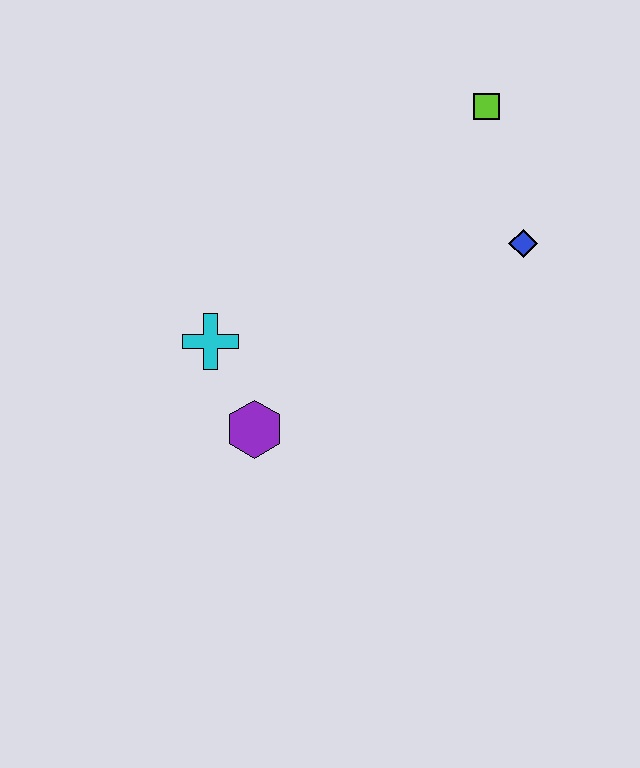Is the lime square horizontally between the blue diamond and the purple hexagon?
Yes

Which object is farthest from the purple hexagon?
The lime square is farthest from the purple hexagon.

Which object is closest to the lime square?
The blue diamond is closest to the lime square.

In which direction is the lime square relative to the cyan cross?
The lime square is to the right of the cyan cross.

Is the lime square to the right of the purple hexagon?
Yes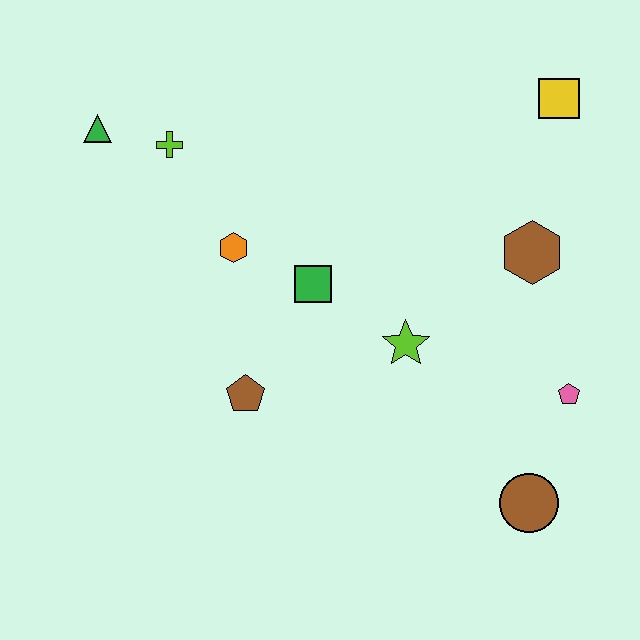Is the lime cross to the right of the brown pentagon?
No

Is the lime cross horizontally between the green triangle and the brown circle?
Yes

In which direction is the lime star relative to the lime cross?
The lime star is to the right of the lime cross.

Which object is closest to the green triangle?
The lime cross is closest to the green triangle.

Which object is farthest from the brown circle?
The green triangle is farthest from the brown circle.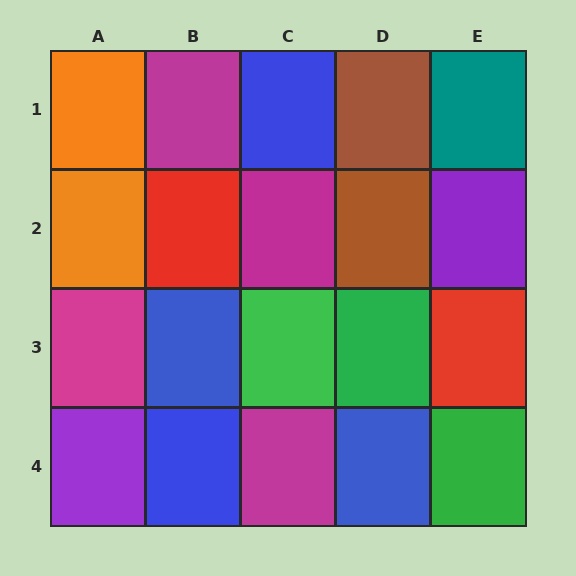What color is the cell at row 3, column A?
Magenta.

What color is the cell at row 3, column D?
Green.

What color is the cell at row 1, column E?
Teal.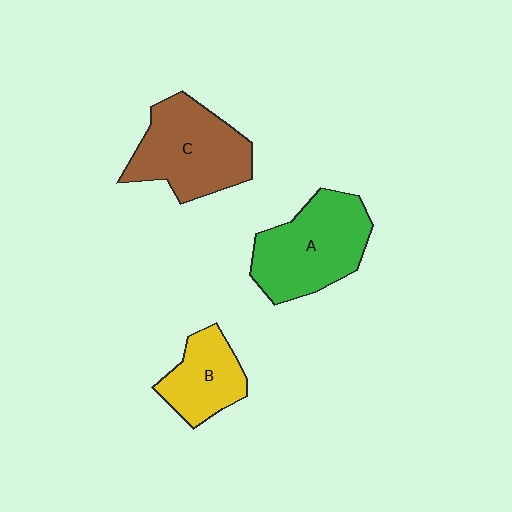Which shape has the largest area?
Shape A (green).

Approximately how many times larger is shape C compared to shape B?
Approximately 1.6 times.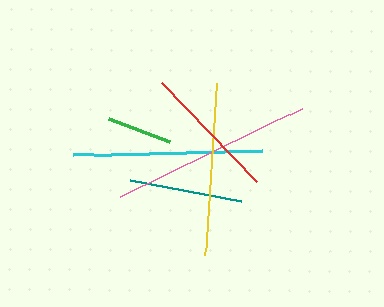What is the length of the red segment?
The red segment is approximately 138 pixels long.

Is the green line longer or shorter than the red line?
The red line is longer than the green line.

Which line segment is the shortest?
The green line is the shortest at approximately 65 pixels.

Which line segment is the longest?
The pink line is the longest at approximately 202 pixels.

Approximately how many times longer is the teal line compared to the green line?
The teal line is approximately 1.7 times the length of the green line.